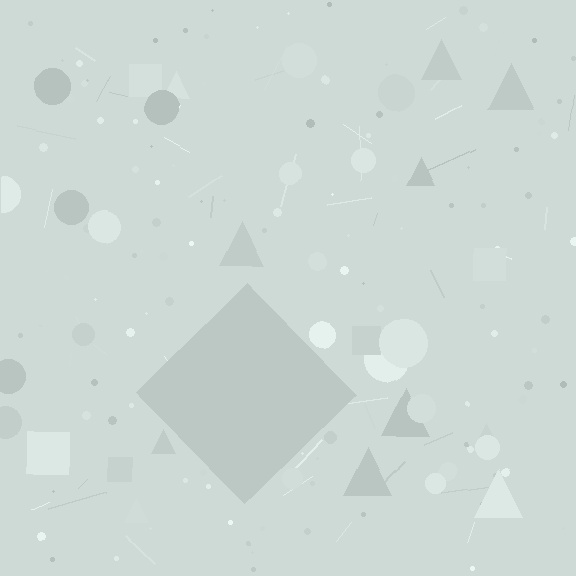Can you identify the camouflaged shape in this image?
The camouflaged shape is a diamond.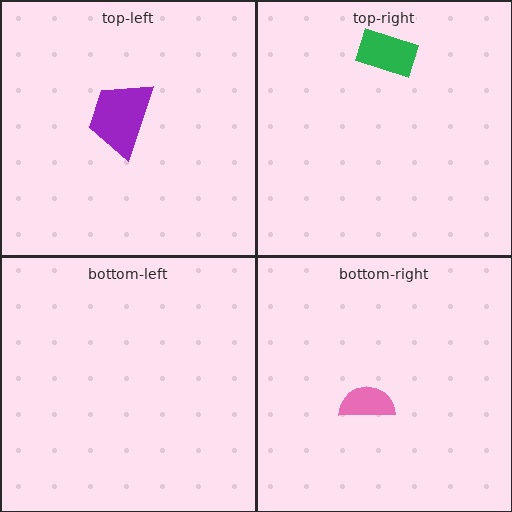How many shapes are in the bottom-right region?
1.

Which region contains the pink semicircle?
The bottom-right region.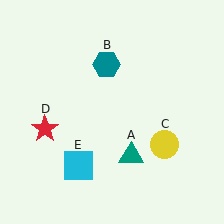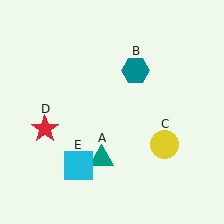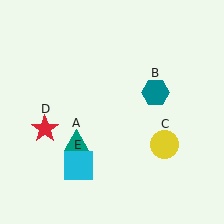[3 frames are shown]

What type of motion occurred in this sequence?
The teal triangle (object A), teal hexagon (object B) rotated clockwise around the center of the scene.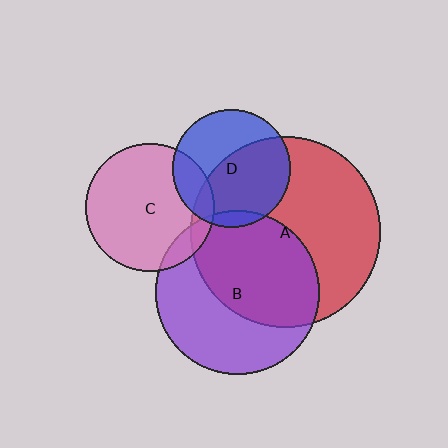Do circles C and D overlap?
Yes.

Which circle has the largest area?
Circle A (red).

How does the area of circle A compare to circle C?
Approximately 2.2 times.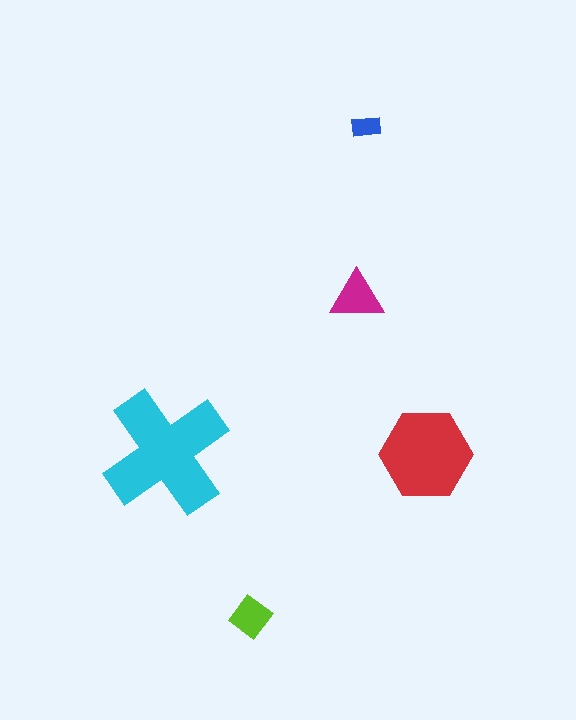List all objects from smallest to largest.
The blue rectangle, the lime diamond, the magenta triangle, the red hexagon, the cyan cross.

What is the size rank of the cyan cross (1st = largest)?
1st.